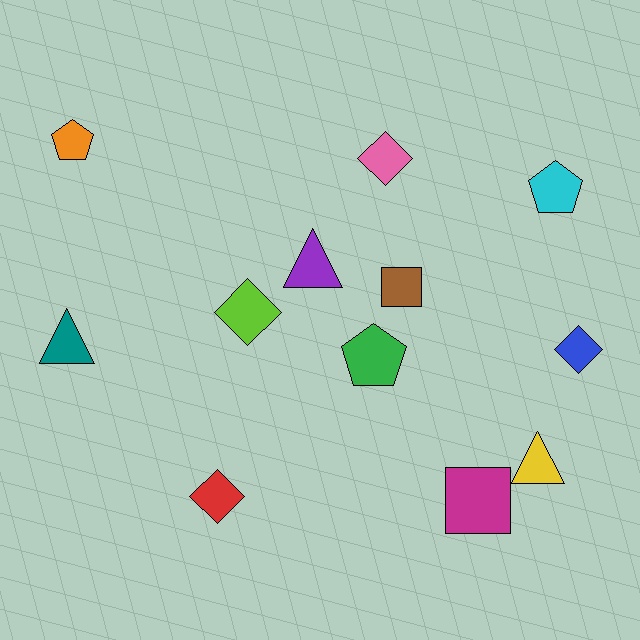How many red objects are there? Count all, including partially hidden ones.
There is 1 red object.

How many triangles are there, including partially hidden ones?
There are 3 triangles.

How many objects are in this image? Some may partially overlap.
There are 12 objects.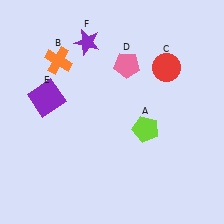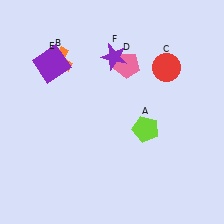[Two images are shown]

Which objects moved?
The objects that moved are: the purple square (E), the purple star (F).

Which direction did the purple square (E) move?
The purple square (E) moved up.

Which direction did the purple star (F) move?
The purple star (F) moved right.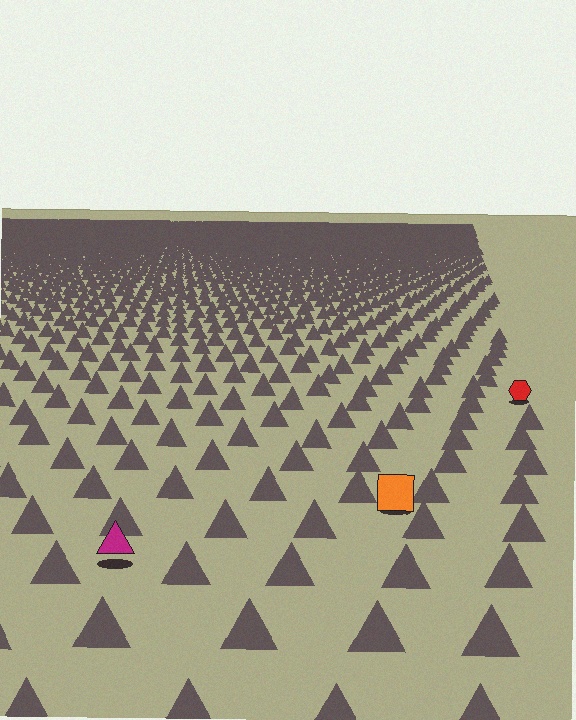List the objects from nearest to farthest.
From nearest to farthest: the magenta triangle, the orange square, the red hexagon.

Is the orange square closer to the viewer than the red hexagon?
Yes. The orange square is closer — you can tell from the texture gradient: the ground texture is coarser near it.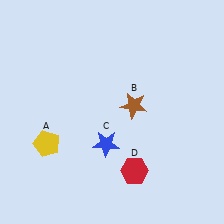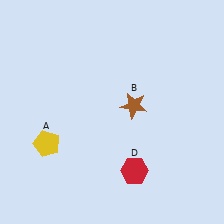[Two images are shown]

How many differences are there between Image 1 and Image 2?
There is 1 difference between the two images.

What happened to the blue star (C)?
The blue star (C) was removed in Image 2. It was in the bottom-left area of Image 1.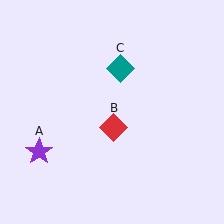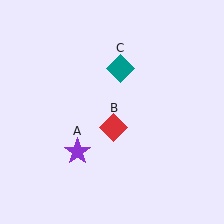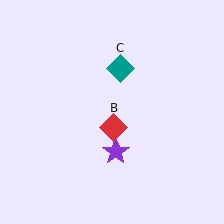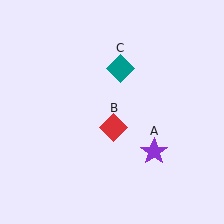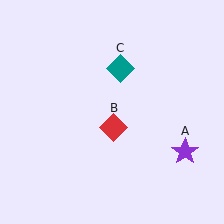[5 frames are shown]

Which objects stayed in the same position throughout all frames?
Red diamond (object B) and teal diamond (object C) remained stationary.